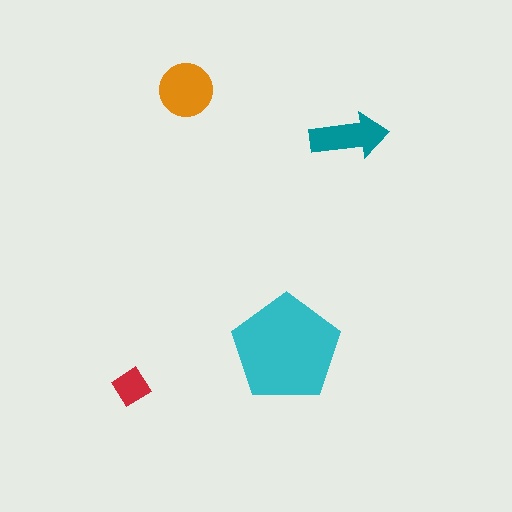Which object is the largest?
The cyan pentagon.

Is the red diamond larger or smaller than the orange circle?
Smaller.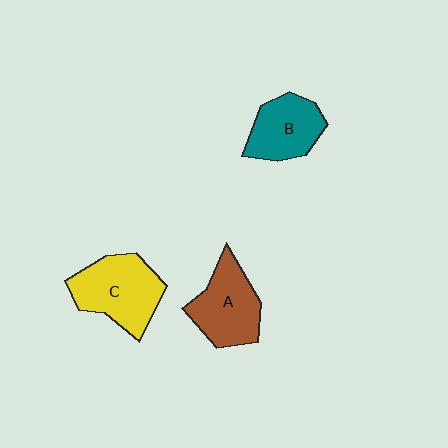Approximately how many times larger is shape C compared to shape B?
Approximately 1.3 times.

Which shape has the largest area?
Shape C (yellow).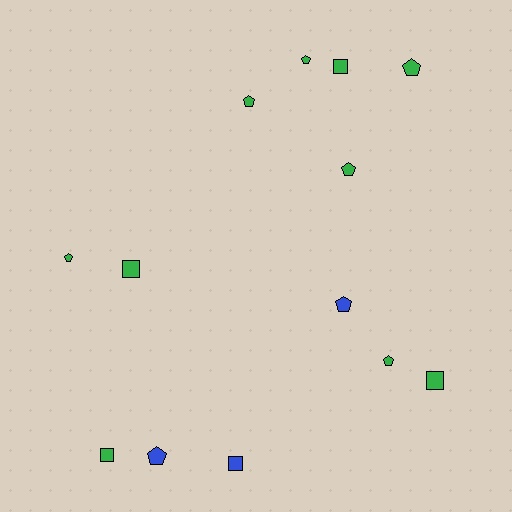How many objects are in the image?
There are 13 objects.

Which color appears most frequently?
Green, with 10 objects.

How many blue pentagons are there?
There are 2 blue pentagons.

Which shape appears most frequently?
Pentagon, with 8 objects.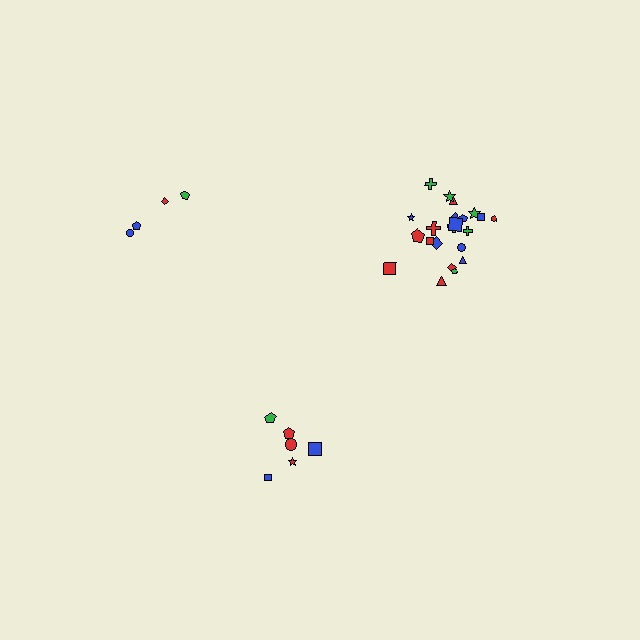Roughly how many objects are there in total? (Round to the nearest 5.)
Roughly 30 objects in total.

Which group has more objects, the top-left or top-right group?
The top-right group.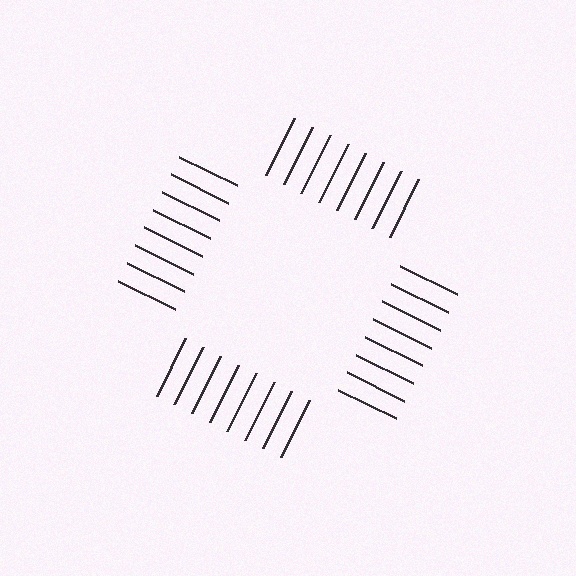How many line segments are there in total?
32 — 8 along each of the 4 edges.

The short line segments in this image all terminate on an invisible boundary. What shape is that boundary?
An illusory square — the line segments terminate on its edges but no continuous stroke is drawn.